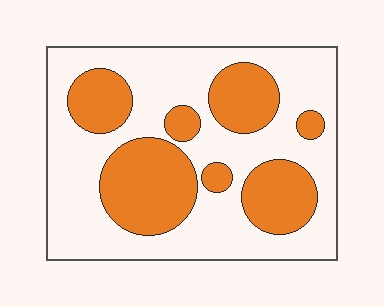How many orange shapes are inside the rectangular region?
7.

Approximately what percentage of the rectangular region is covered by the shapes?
Approximately 35%.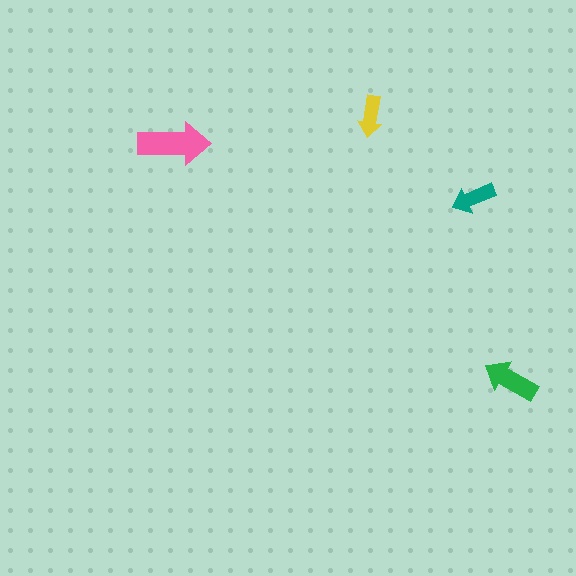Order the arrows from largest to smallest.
the pink one, the green one, the teal one, the yellow one.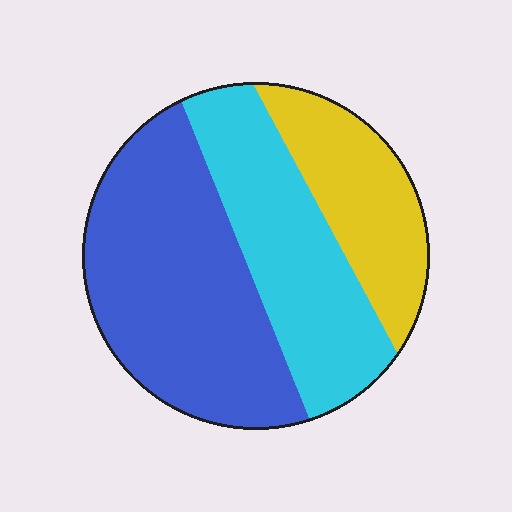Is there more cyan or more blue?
Blue.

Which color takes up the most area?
Blue, at roughly 45%.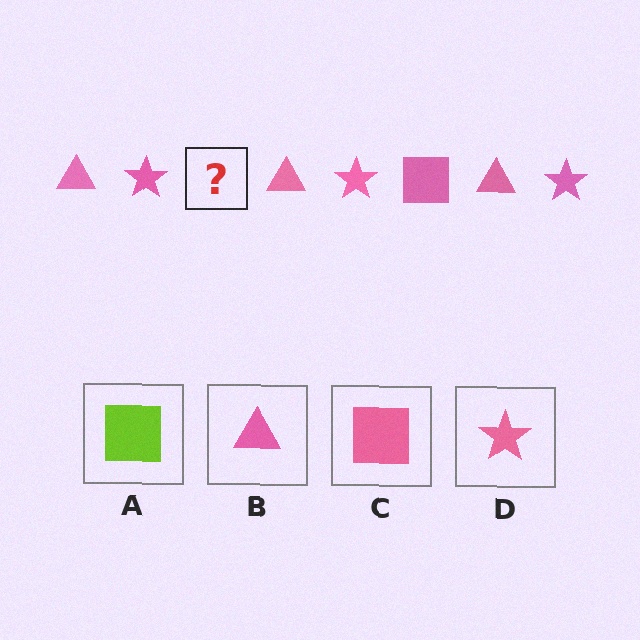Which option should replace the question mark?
Option C.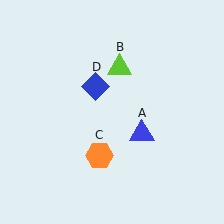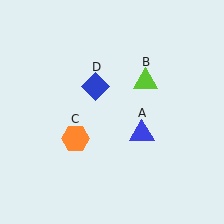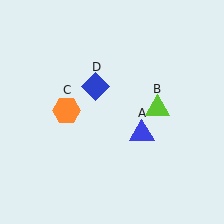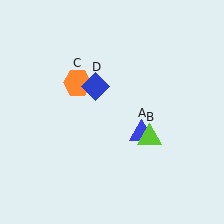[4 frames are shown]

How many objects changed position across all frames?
2 objects changed position: lime triangle (object B), orange hexagon (object C).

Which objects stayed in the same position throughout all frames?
Blue triangle (object A) and blue diamond (object D) remained stationary.